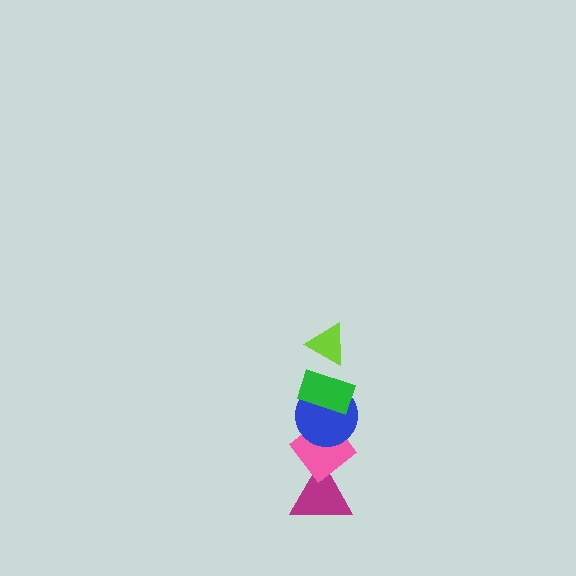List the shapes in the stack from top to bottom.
From top to bottom: the lime triangle, the green rectangle, the blue circle, the pink diamond, the magenta triangle.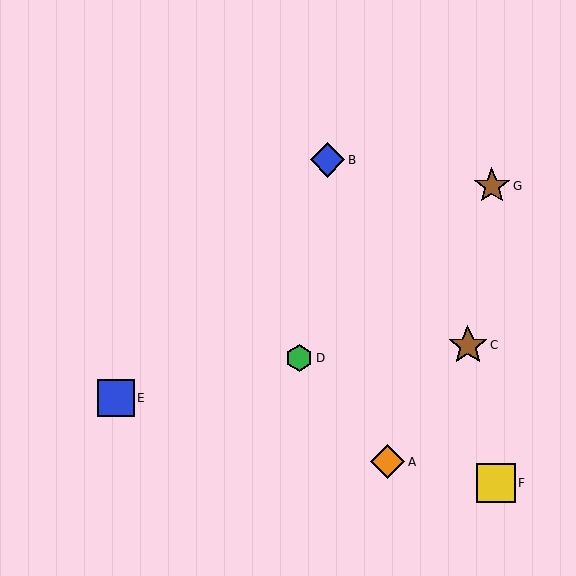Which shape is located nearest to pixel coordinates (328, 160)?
The blue diamond (labeled B) at (327, 160) is nearest to that location.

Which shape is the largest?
The brown star (labeled C) is the largest.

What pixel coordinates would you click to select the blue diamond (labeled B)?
Click at (327, 160) to select the blue diamond B.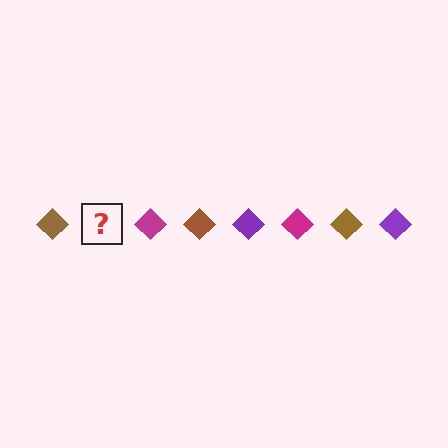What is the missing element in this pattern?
The missing element is a purple diamond.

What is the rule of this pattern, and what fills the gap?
The rule is that the pattern cycles through brown, purple, magenta diamonds. The gap should be filled with a purple diamond.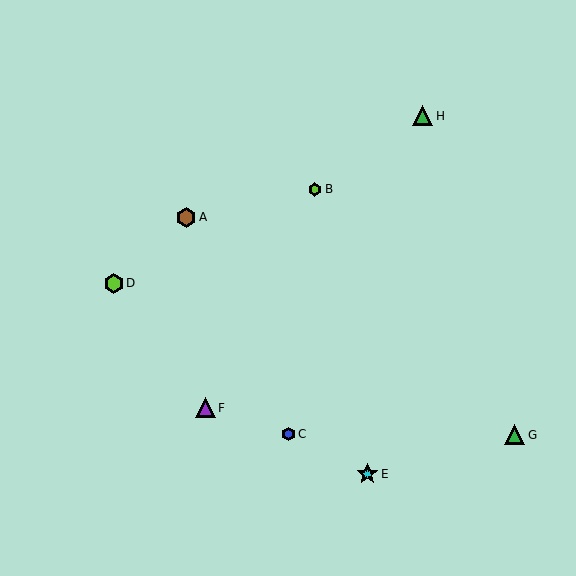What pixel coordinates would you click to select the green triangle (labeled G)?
Click at (514, 435) to select the green triangle G.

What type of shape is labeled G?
Shape G is a green triangle.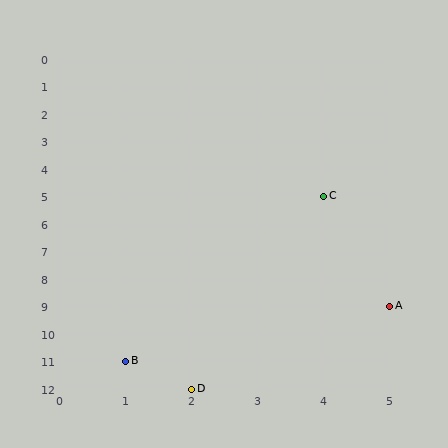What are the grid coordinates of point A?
Point A is at grid coordinates (5, 9).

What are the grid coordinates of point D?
Point D is at grid coordinates (2, 12).